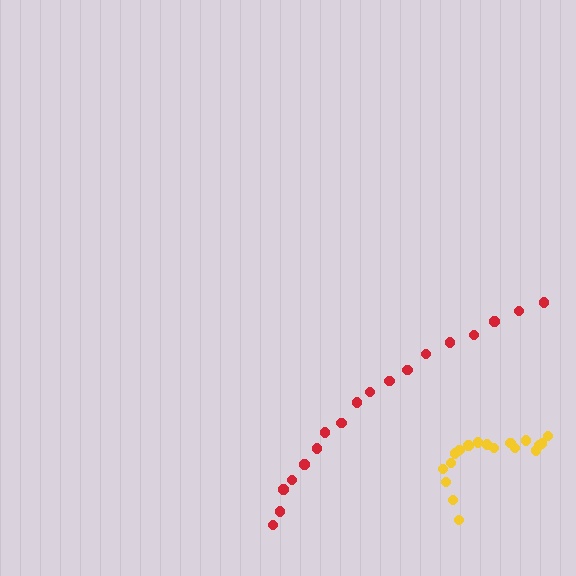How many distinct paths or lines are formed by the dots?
There are 2 distinct paths.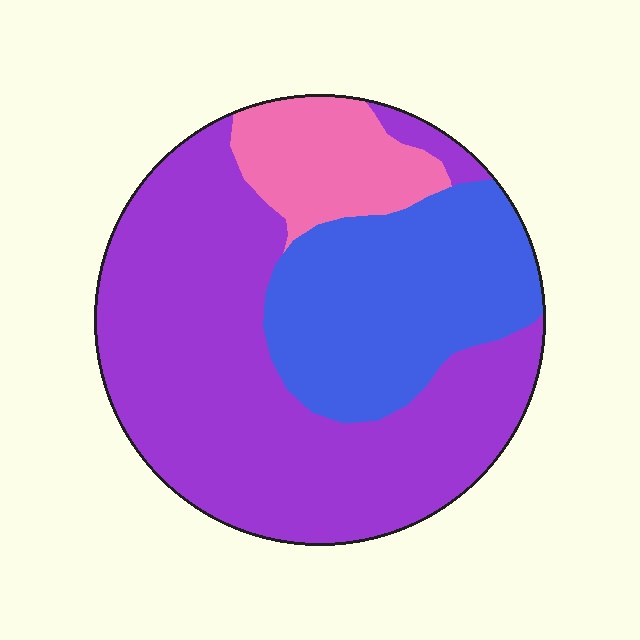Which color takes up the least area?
Pink, at roughly 15%.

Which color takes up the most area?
Purple, at roughly 60%.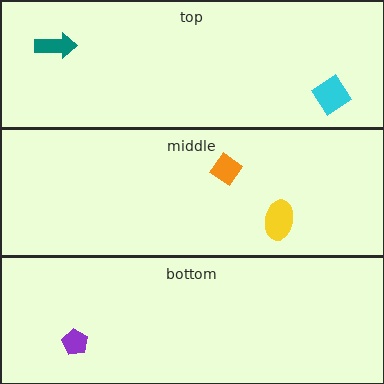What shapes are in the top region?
The teal arrow, the cyan diamond.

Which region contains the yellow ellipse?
The middle region.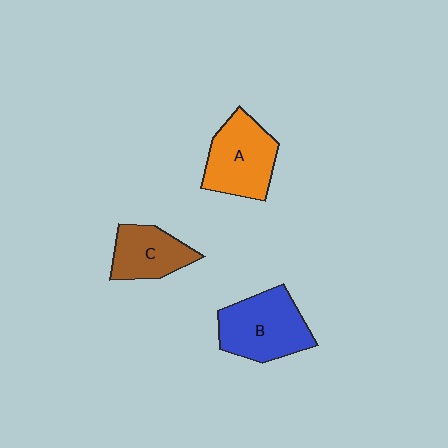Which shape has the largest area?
Shape B (blue).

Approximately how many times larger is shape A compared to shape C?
Approximately 1.3 times.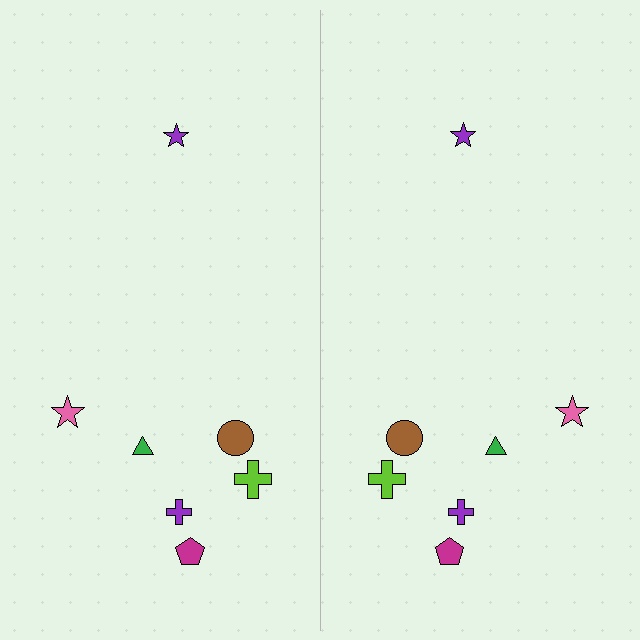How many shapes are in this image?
There are 14 shapes in this image.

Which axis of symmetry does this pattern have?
The pattern has a vertical axis of symmetry running through the center of the image.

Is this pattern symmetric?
Yes, this pattern has bilateral (reflection) symmetry.